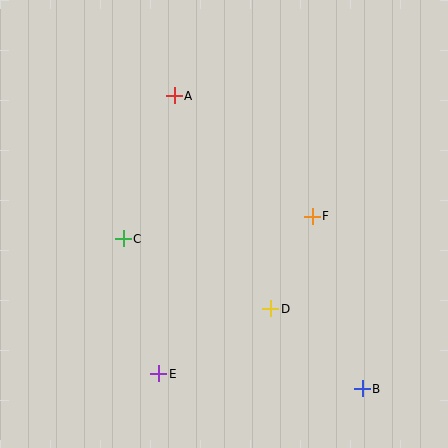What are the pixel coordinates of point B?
Point B is at (362, 389).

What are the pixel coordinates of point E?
Point E is at (159, 374).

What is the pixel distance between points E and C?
The distance between E and C is 140 pixels.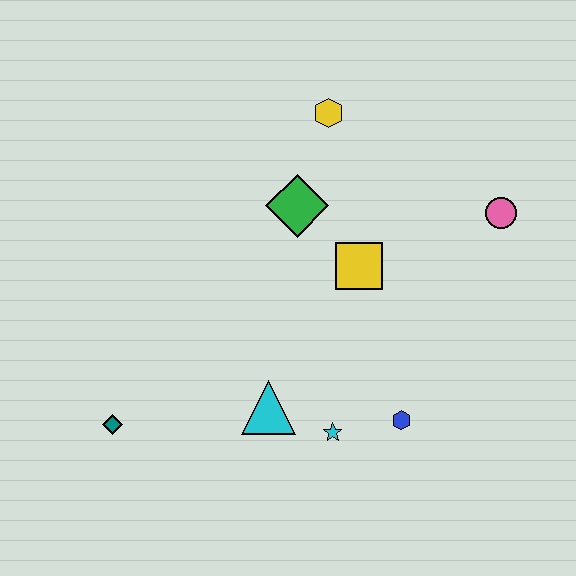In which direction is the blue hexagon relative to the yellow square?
The blue hexagon is below the yellow square.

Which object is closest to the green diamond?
The yellow square is closest to the green diamond.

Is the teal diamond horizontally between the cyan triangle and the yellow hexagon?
No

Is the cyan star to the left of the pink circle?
Yes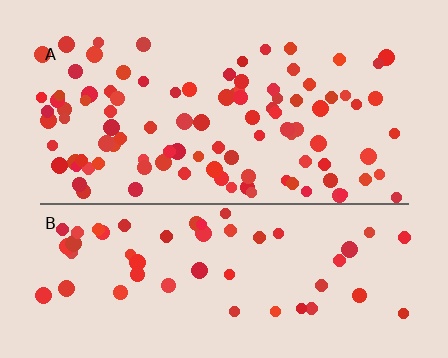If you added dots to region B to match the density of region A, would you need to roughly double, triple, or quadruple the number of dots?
Approximately double.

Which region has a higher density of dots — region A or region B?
A (the top).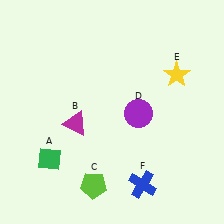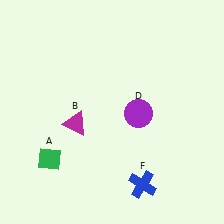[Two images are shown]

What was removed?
The yellow star (E), the lime pentagon (C) were removed in Image 2.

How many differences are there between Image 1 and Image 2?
There are 2 differences between the two images.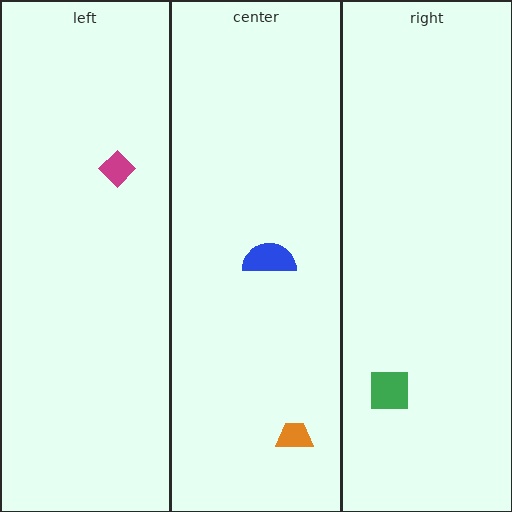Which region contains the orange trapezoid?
The center region.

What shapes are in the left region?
The magenta diamond.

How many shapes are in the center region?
2.